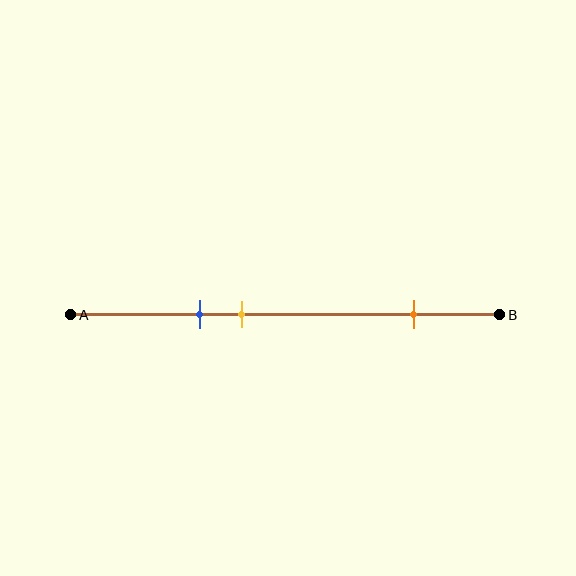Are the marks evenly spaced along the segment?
No, the marks are not evenly spaced.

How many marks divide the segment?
There are 3 marks dividing the segment.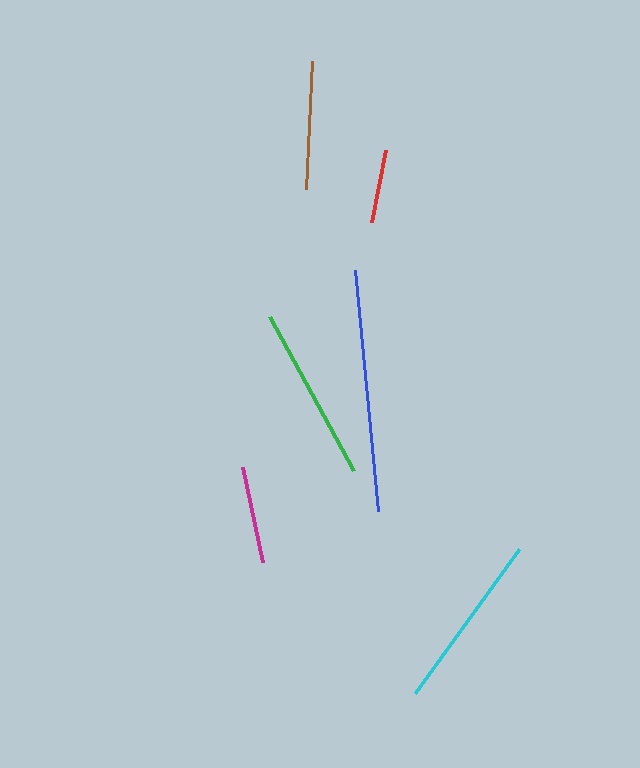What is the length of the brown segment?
The brown segment is approximately 127 pixels long.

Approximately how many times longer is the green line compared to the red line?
The green line is approximately 2.4 times the length of the red line.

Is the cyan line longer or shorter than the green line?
The cyan line is longer than the green line.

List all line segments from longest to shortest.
From longest to shortest: blue, cyan, green, brown, magenta, red.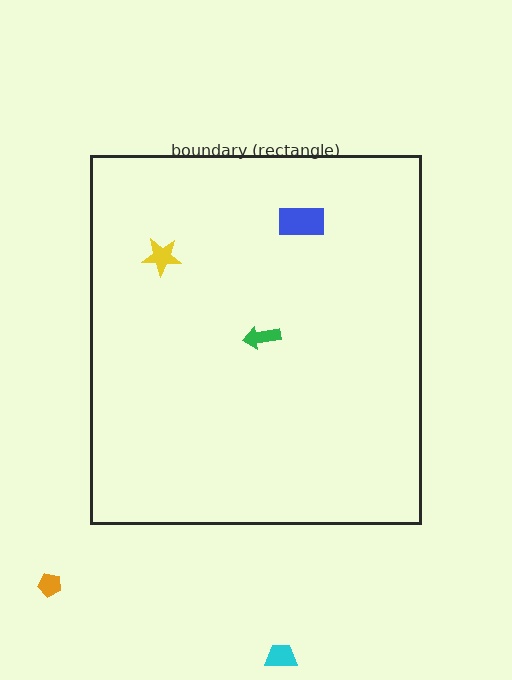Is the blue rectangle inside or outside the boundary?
Inside.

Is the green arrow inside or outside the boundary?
Inside.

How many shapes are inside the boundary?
3 inside, 2 outside.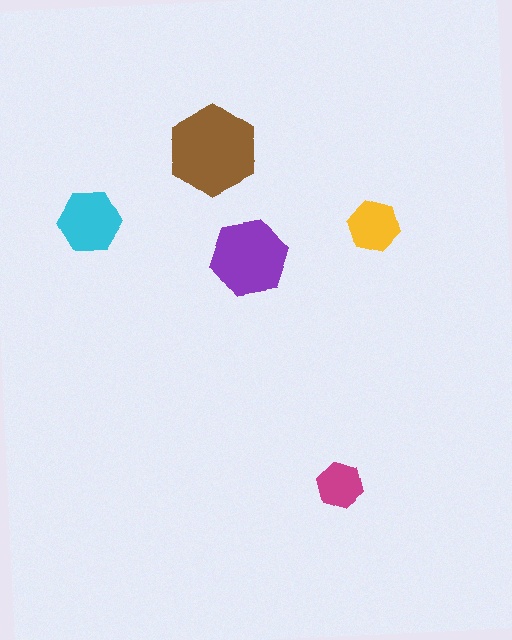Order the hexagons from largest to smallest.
the brown one, the purple one, the cyan one, the yellow one, the magenta one.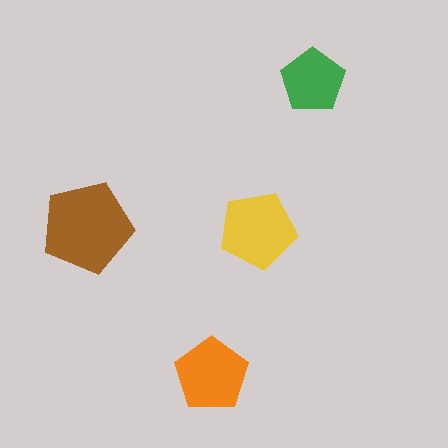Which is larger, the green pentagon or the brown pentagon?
The brown one.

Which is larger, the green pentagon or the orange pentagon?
The orange one.